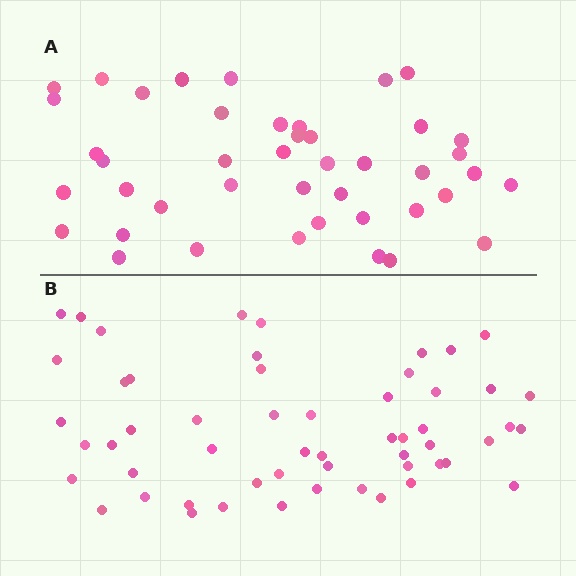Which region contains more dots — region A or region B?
Region B (the bottom region) has more dots.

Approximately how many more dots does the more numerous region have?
Region B has roughly 12 or so more dots than region A.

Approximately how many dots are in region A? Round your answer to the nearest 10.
About 40 dots. (The exact count is 43, which rounds to 40.)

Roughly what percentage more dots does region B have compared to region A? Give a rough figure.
About 30% more.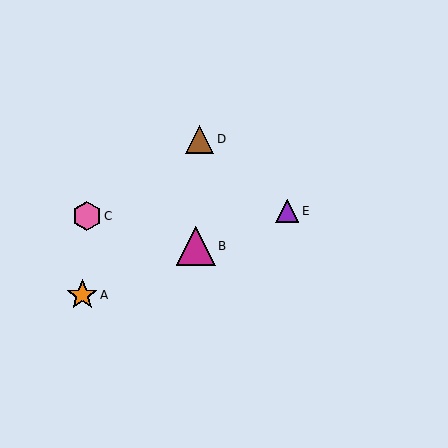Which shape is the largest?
The magenta triangle (labeled B) is the largest.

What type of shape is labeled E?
Shape E is a purple triangle.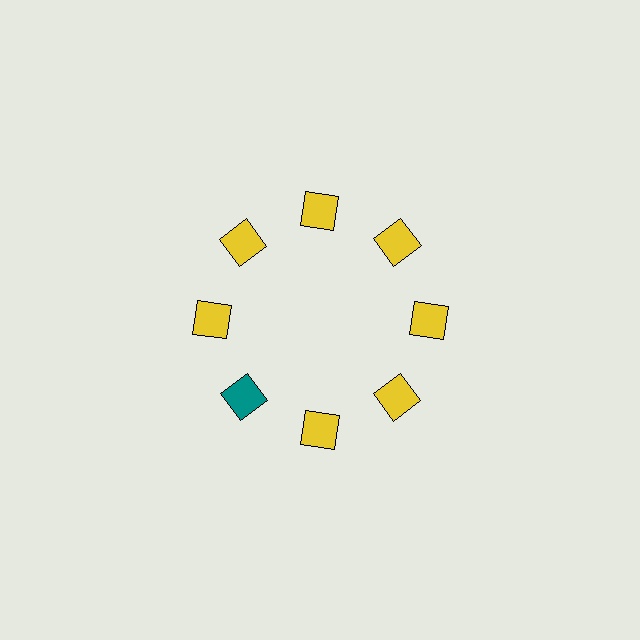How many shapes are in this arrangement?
There are 8 shapes arranged in a ring pattern.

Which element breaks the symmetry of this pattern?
The teal square at roughly the 8 o'clock position breaks the symmetry. All other shapes are yellow squares.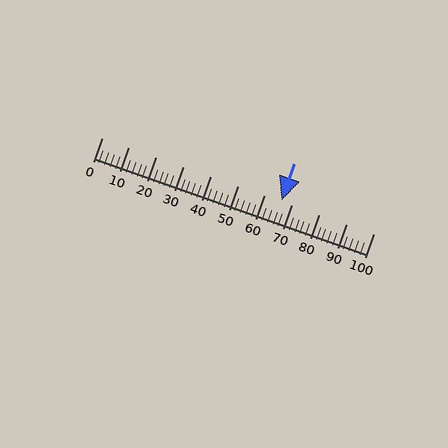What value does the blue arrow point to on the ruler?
The blue arrow points to approximately 66.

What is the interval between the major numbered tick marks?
The major tick marks are spaced 10 units apart.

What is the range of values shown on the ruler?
The ruler shows values from 0 to 100.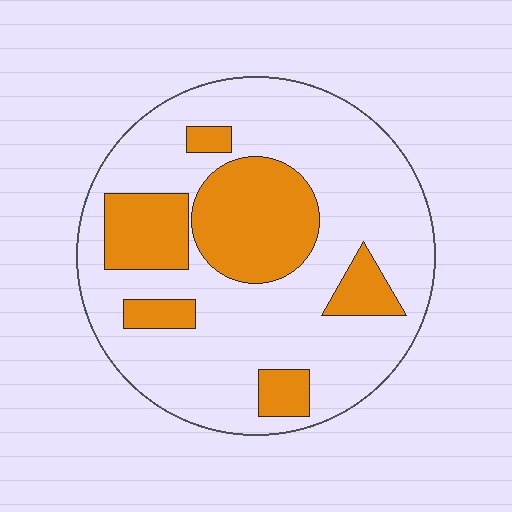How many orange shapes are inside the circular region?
6.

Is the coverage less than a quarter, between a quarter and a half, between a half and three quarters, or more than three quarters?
Between a quarter and a half.